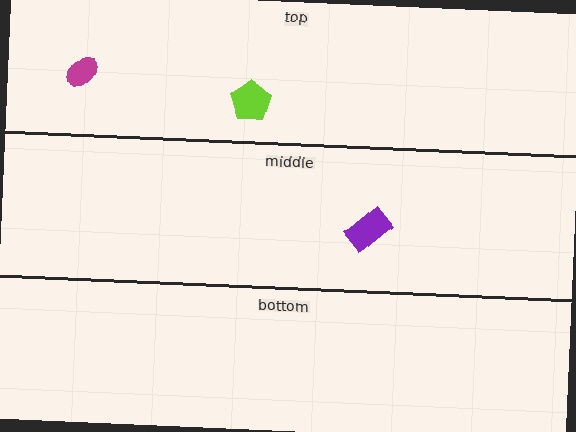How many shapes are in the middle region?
1.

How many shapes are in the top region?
2.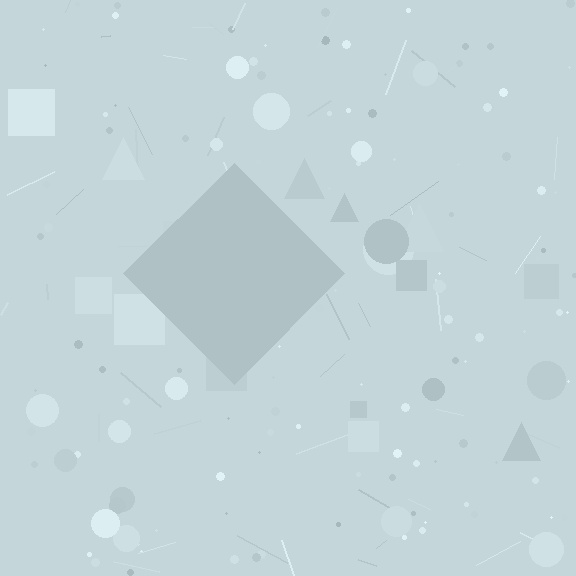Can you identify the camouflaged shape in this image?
The camouflaged shape is a diamond.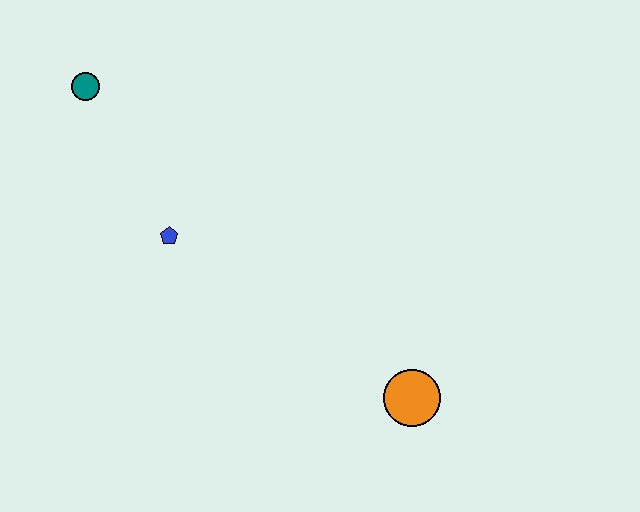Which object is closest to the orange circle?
The blue pentagon is closest to the orange circle.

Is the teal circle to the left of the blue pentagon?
Yes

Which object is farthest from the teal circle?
The orange circle is farthest from the teal circle.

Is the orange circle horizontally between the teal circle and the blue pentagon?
No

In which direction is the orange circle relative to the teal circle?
The orange circle is to the right of the teal circle.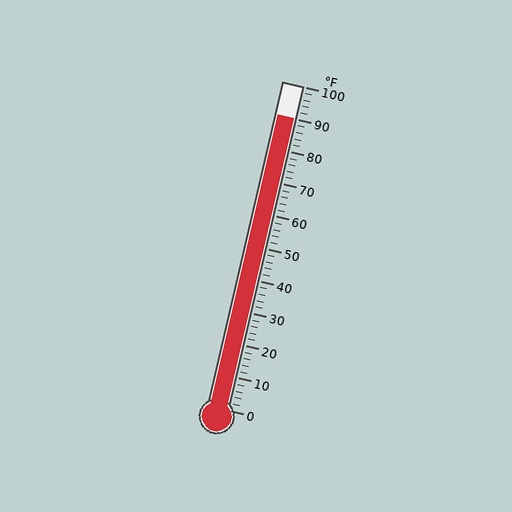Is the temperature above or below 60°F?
The temperature is above 60°F.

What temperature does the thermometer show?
The thermometer shows approximately 90°F.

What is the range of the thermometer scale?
The thermometer scale ranges from 0°F to 100°F.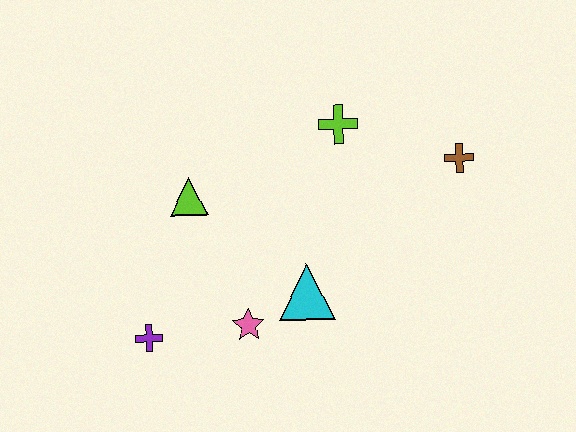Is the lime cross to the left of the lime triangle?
No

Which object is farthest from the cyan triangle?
The brown cross is farthest from the cyan triangle.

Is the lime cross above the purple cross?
Yes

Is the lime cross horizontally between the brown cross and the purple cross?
Yes